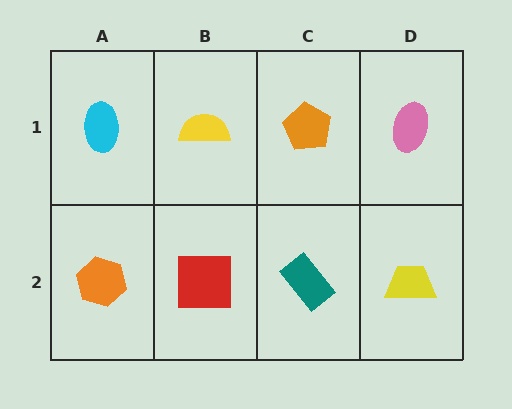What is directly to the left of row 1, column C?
A yellow semicircle.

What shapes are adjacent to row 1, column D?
A yellow trapezoid (row 2, column D), an orange pentagon (row 1, column C).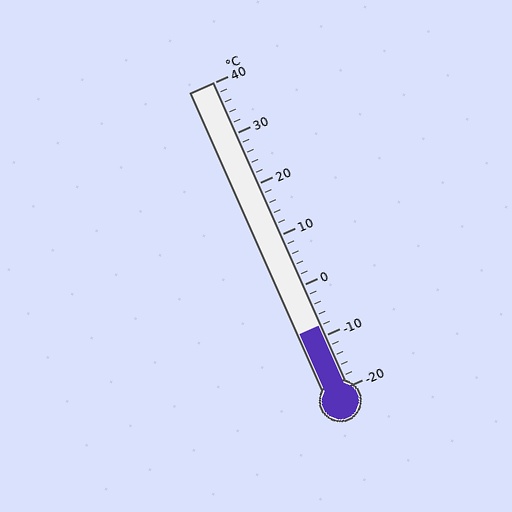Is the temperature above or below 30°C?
The temperature is below 30°C.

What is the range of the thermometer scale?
The thermometer scale ranges from -20°C to 40°C.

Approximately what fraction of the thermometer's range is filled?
The thermometer is filled to approximately 20% of its range.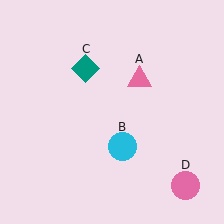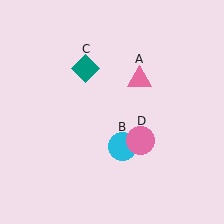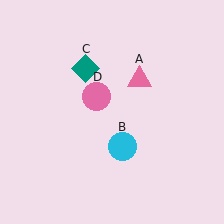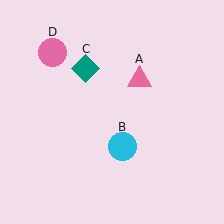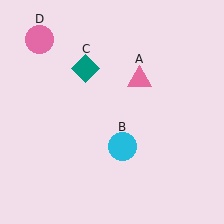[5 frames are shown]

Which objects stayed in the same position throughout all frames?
Pink triangle (object A) and cyan circle (object B) and teal diamond (object C) remained stationary.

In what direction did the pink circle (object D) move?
The pink circle (object D) moved up and to the left.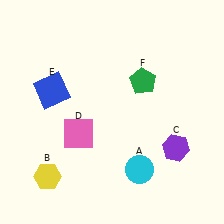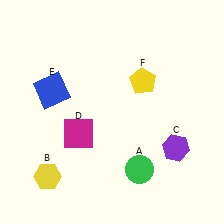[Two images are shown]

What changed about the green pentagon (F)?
In Image 1, F is green. In Image 2, it changed to yellow.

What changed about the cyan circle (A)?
In Image 1, A is cyan. In Image 2, it changed to green.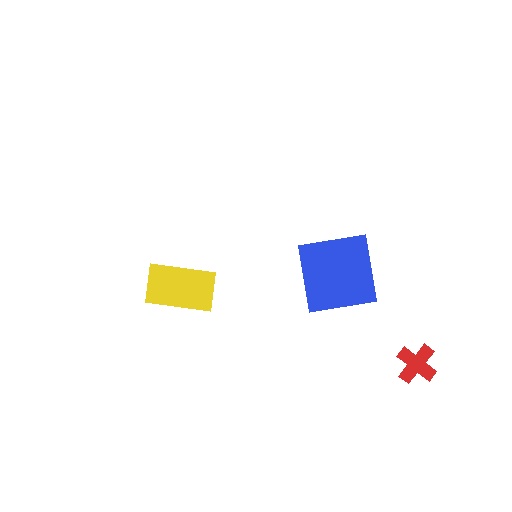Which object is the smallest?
The red cross.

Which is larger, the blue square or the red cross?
The blue square.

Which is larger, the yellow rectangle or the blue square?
The blue square.